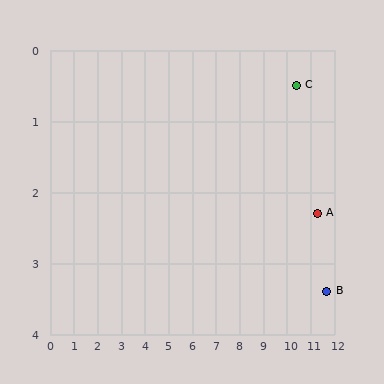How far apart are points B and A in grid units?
Points B and A are about 1.2 grid units apart.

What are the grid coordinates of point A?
Point A is at approximately (11.3, 2.3).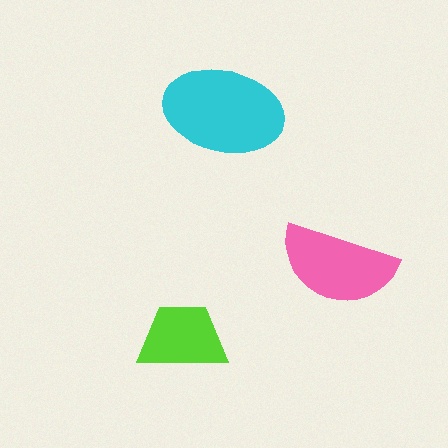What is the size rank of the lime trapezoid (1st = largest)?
3rd.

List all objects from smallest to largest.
The lime trapezoid, the pink semicircle, the cyan ellipse.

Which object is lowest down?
The lime trapezoid is bottommost.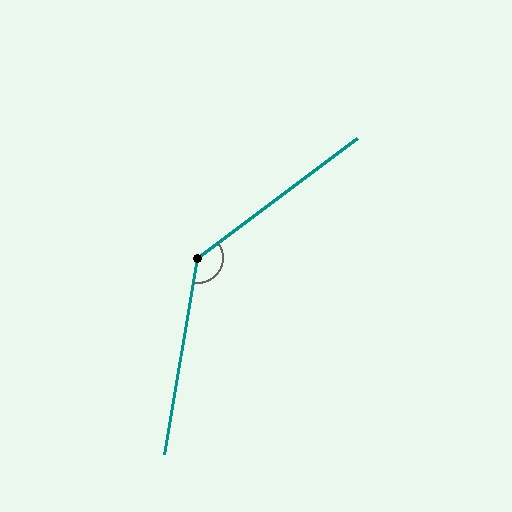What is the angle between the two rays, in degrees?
Approximately 136 degrees.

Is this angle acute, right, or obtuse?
It is obtuse.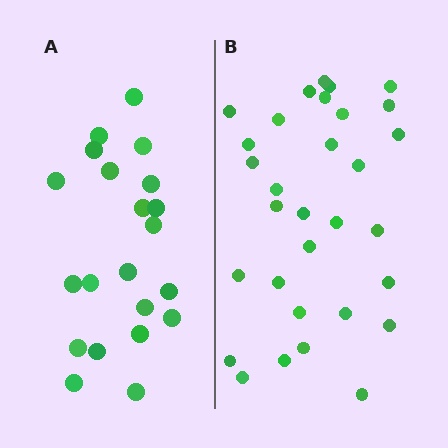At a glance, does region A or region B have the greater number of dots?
Region B (the right region) has more dots.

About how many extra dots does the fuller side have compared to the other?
Region B has roughly 10 or so more dots than region A.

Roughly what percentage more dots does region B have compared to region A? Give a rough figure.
About 50% more.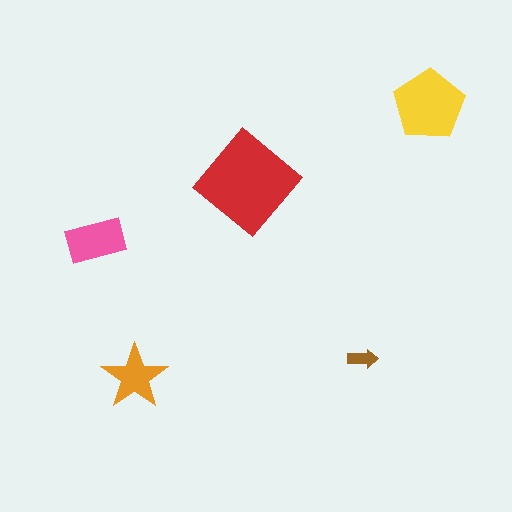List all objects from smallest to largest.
The brown arrow, the orange star, the pink rectangle, the yellow pentagon, the red diamond.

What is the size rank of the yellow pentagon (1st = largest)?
2nd.